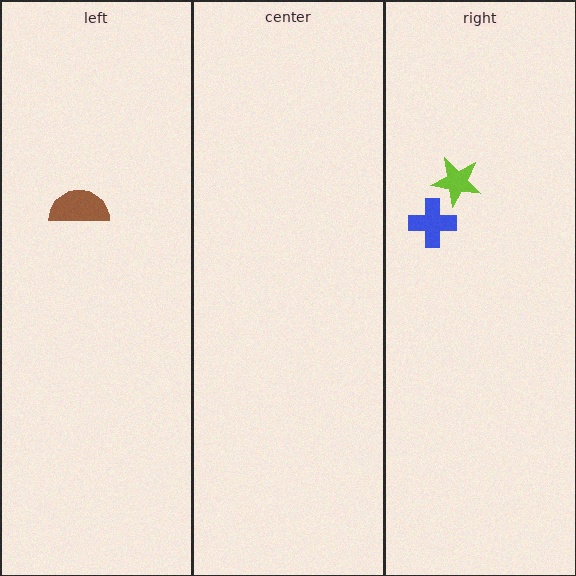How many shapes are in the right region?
2.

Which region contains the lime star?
The right region.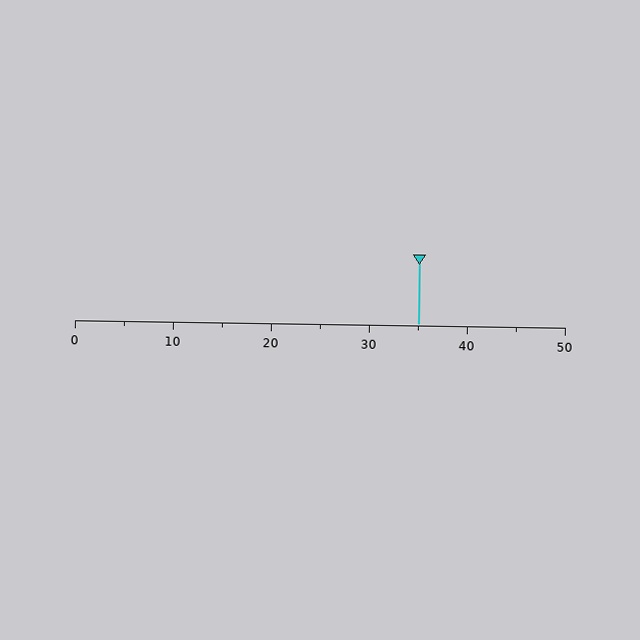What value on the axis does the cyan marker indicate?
The marker indicates approximately 35.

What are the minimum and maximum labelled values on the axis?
The axis runs from 0 to 50.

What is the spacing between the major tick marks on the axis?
The major ticks are spaced 10 apart.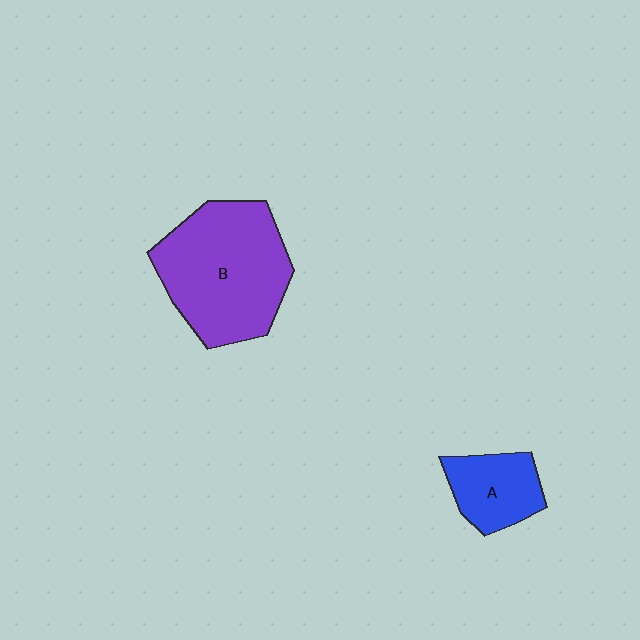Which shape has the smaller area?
Shape A (blue).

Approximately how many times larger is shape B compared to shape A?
Approximately 2.4 times.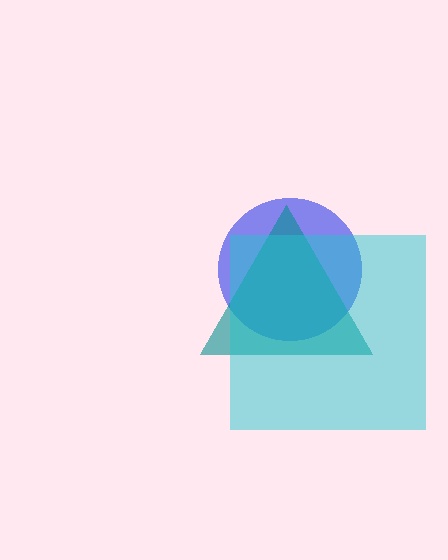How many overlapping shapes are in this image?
There are 3 overlapping shapes in the image.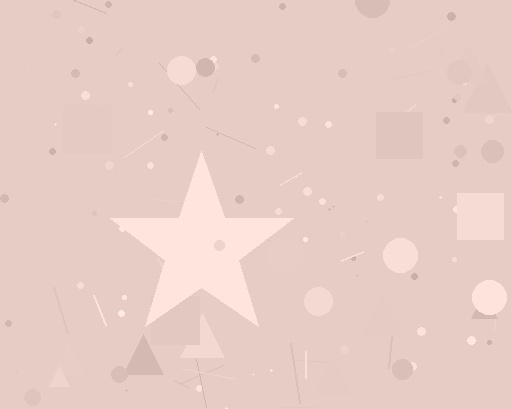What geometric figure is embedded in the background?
A star is embedded in the background.